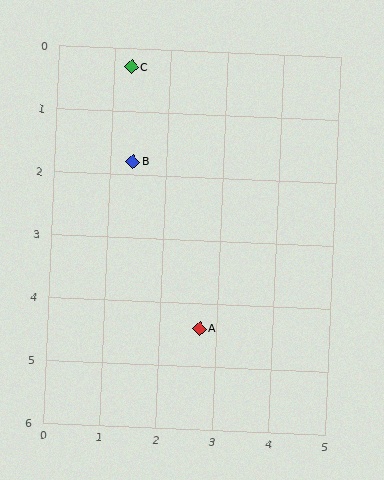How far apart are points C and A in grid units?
Points C and A are about 4.3 grid units apart.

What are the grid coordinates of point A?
Point A is at approximately (2.7, 4.4).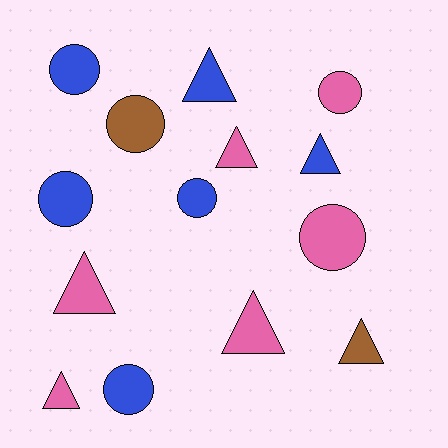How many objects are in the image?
There are 14 objects.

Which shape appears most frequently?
Triangle, with 7 objects.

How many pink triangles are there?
There are 4 pink triangles.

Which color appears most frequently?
Blue, with 6 objects.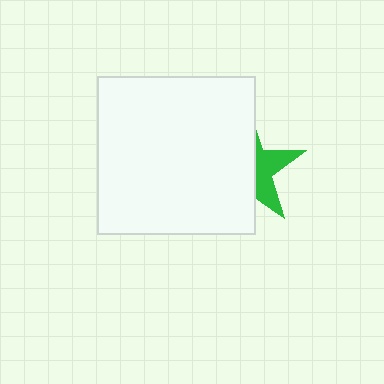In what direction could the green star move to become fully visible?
The green star could move right. That would shift it out from behind the white square entirely.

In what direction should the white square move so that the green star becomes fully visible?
The white square should move left. That is the shortest direction to clear the overlap and leave the green star fully visible.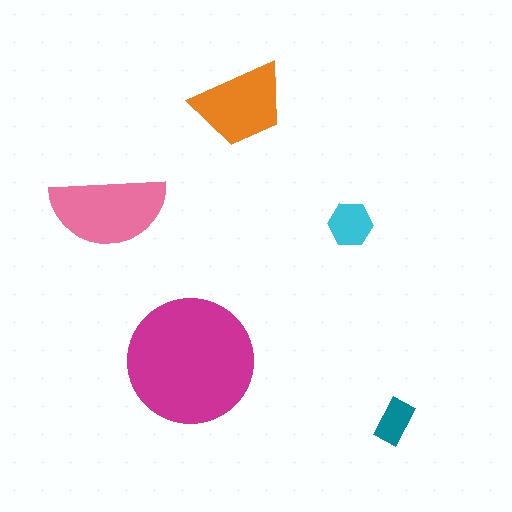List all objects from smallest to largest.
The teal rectangle, the cyan hexagon, the orange trapezoid, the pink semicircle, the magenta circle.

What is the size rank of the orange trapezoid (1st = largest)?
3rd.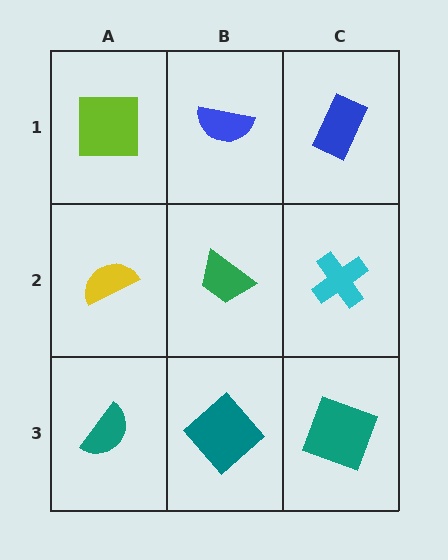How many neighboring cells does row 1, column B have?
3.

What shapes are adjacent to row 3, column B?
A green trapezoid (row 2, column B), a teal semicircle (row 3, column A), a teal square (row 3, column C).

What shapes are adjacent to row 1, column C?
A cyan cross (row 2, column C), a blue semicircle (row 1, column B).